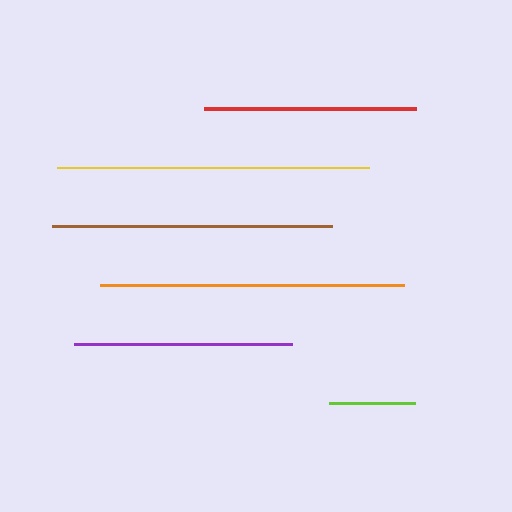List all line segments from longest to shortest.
From longest to shortest: yellow, orange, brown, purple, red, lime.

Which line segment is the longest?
The yellow line is the longest at approximately 312 pixels.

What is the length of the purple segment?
The purple segment is approximately 218 pixels long.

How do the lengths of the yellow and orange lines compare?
The yellow and orange lines are approximately the same length.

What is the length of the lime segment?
The lime segment is approximately 85 pixels long.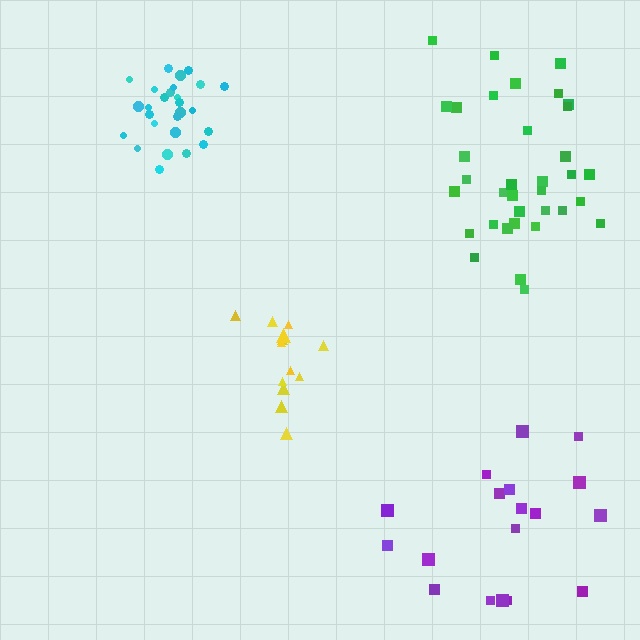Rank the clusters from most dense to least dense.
cyan, yellow, green, purple.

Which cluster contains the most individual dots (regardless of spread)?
Green (35).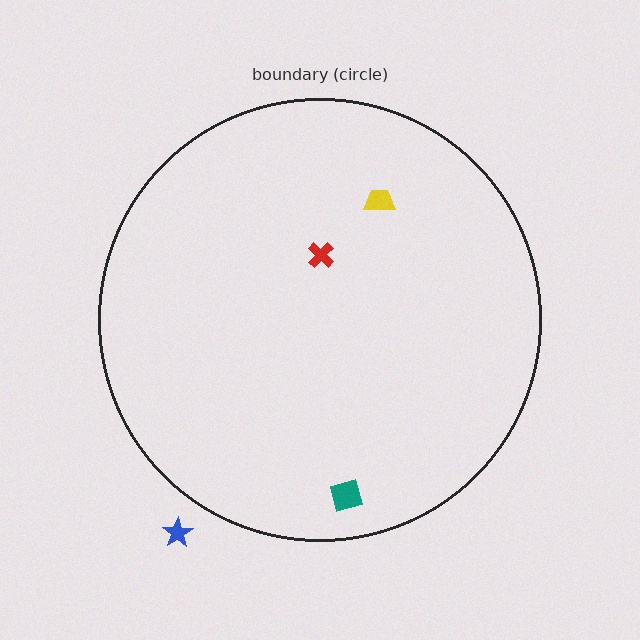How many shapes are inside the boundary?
3 inside, 1 outside.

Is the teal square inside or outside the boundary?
Inside.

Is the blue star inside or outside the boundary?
Outside.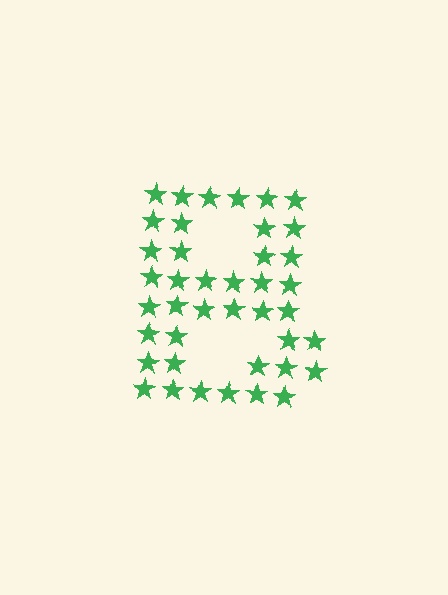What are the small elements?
The small elements are stars.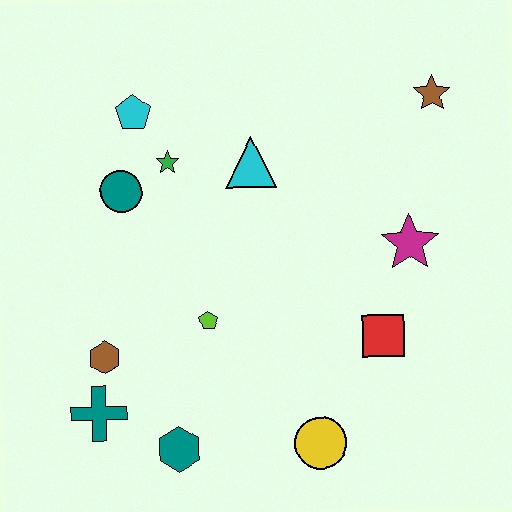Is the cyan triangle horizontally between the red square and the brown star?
No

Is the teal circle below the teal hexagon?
No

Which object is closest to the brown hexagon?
The teal cross is closest to the brown hexagon.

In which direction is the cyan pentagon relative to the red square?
The cyan pentagon is to the left of the red square.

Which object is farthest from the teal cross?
The brown star is farthest from the teal cross.